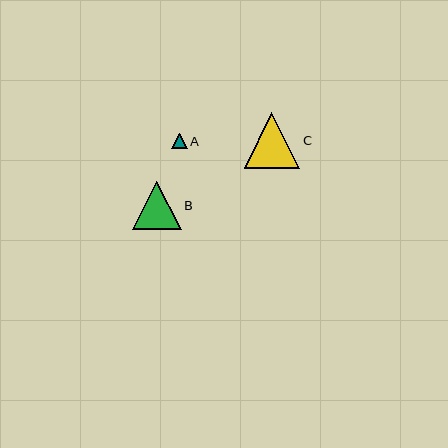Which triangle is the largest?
Triangle C is the largest with a size of approximately 56 pixels.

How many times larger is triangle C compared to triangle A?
Triangle C is approximately 3.6 times the size of triangle A.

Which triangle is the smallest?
Triangle A is the smallest with a size of approximately 15 pixels.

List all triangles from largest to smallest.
From largest to smallest: C, B, A.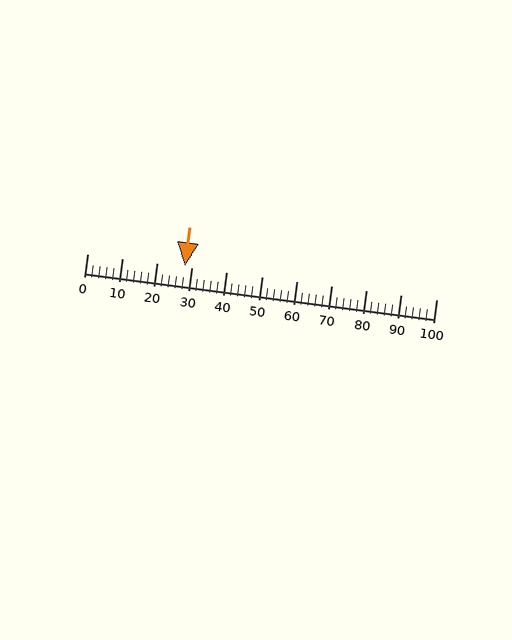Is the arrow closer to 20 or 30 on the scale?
The arrow is closer to 30.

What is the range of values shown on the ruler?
The ruler shows values from 0 to 100.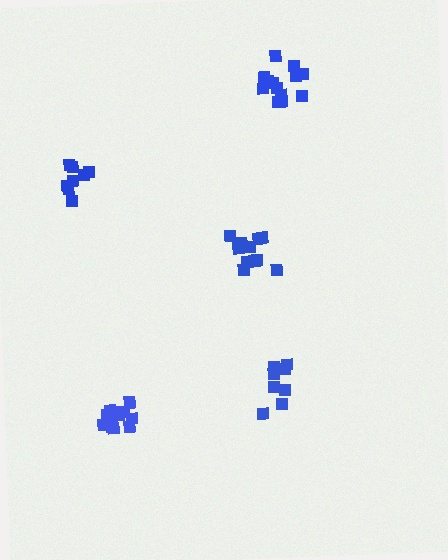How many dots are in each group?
Group 1: 14 dots, Group 2: 8 dots, Group 3: 13 dots, Group 4: 8 dots, Group 5: 13 dots (56 total).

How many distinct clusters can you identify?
There are 5 distinct clusters.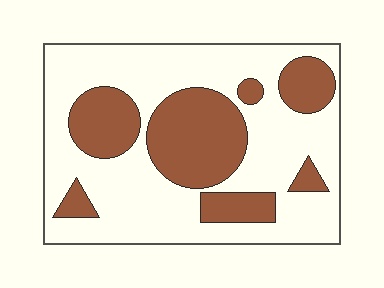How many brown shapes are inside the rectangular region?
7.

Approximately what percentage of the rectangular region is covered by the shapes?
Approximately 35%.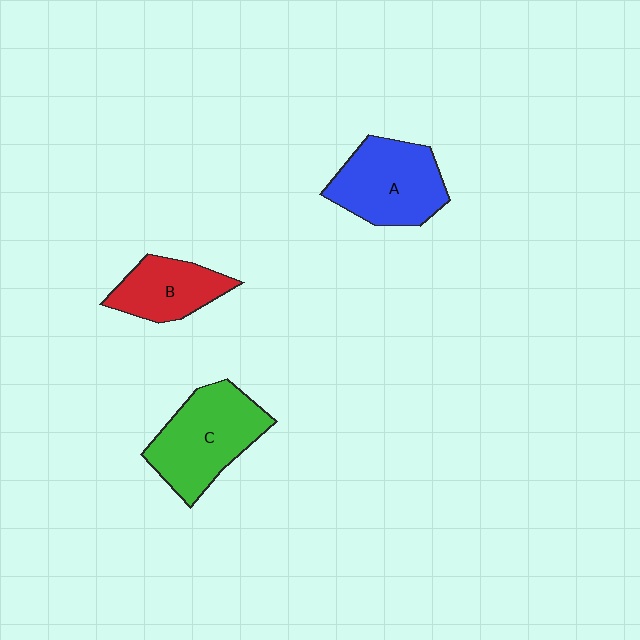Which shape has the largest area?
Shape C (green).